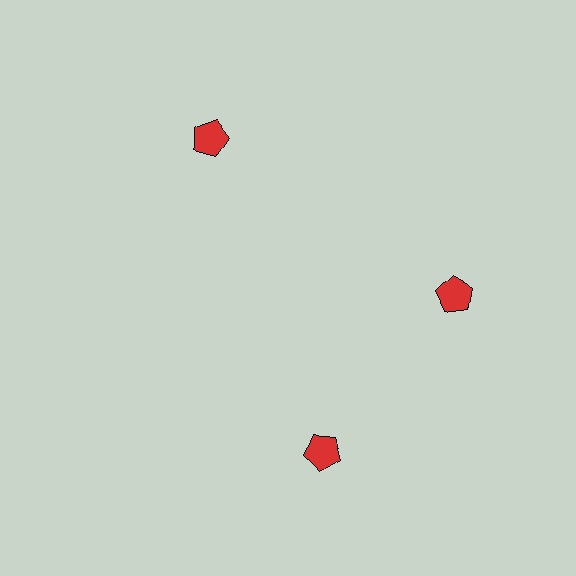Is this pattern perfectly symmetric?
No. The 3 red pentagons are arranged in a ring, but one element near the 7 o'clock position is rotated out of alignment along the ring, breaking the 3-fold rotational symmetry.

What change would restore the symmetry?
The symmetry would be restored by rotating it back into even spacing with its neighbors so that all 3 pentagons sit at equal angles and equal distance from the center.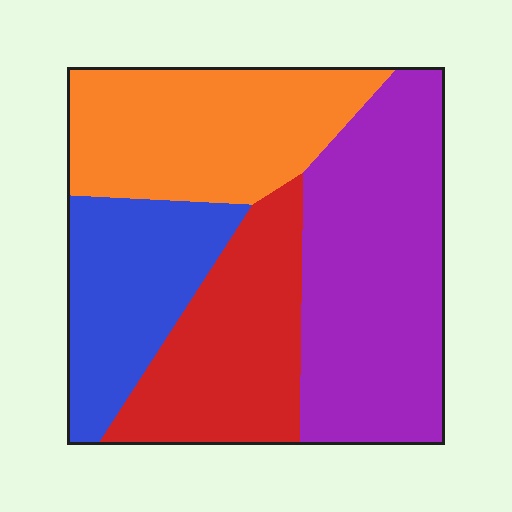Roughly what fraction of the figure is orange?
Orange covers 25% of the figure.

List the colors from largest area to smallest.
From largest to smallest: purple, orange, red, blue.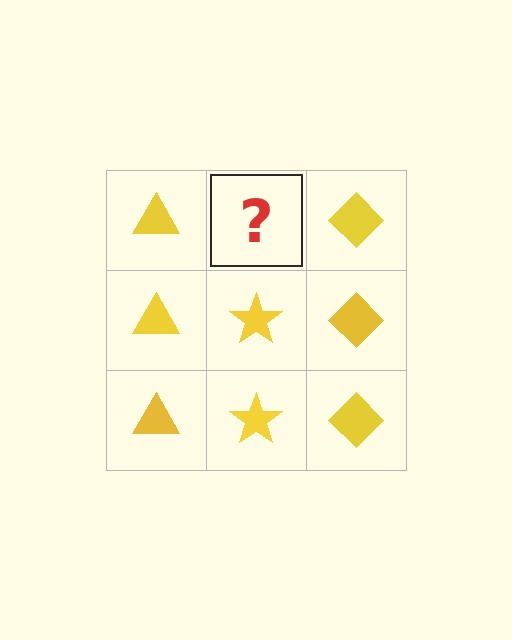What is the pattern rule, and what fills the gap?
The rule is that each column has a consistent shape. The gap should be filled with a yellow star.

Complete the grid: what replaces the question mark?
The question mark should be replaced with a yellow star.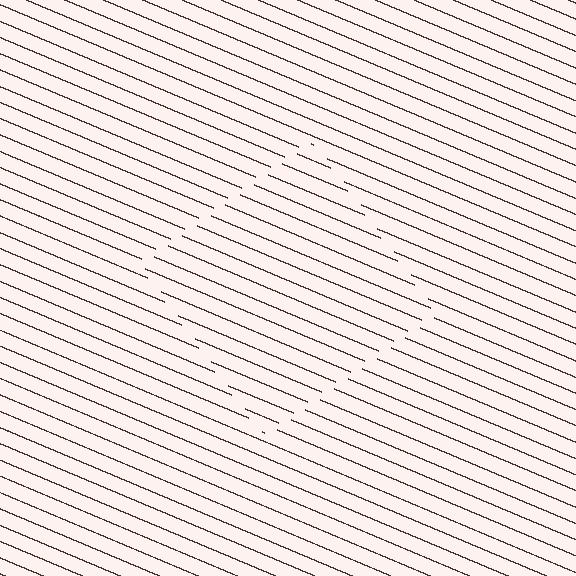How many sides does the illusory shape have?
4 sides — the line-ends trace a square.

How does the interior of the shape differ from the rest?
The interior of the shape contains the same grating, shifted by half a period — the contour is defined by the phase discontinuity where line-ends from the inner and outer gratings abut.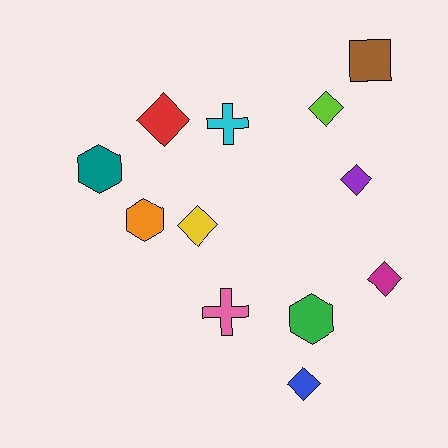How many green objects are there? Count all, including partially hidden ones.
There is 1 green object.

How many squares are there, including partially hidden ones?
There is 1 square.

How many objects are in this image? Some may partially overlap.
There are 12 objects.